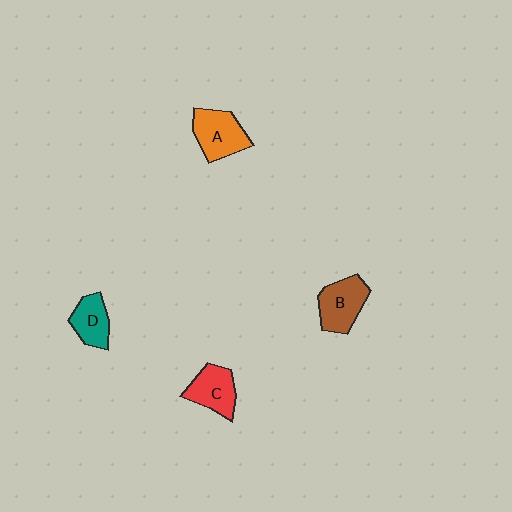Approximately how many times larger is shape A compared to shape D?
Approximately 1.3 times.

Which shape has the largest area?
Shape A (orange).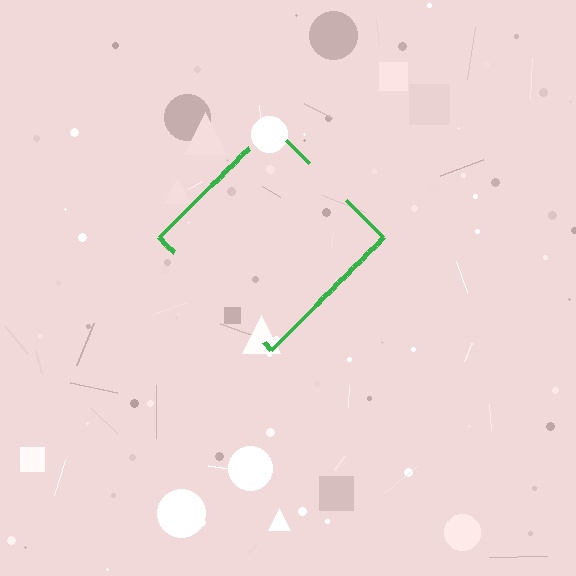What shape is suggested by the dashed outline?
The dashed outline suggests a diamond.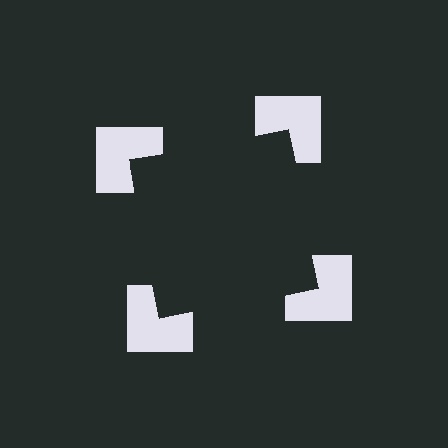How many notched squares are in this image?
There are 4 — one at each vertex of the illusory square.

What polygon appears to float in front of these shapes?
An illusory square — its edges are inferred from the aligned wedge cuts in the notched squares, not physically drawn.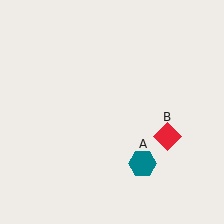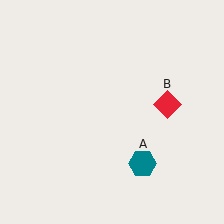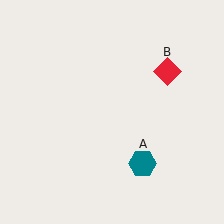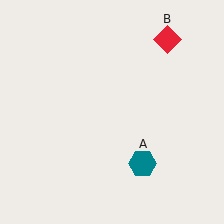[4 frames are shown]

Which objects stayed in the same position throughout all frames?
Teal hexagon (object A) remained stationary.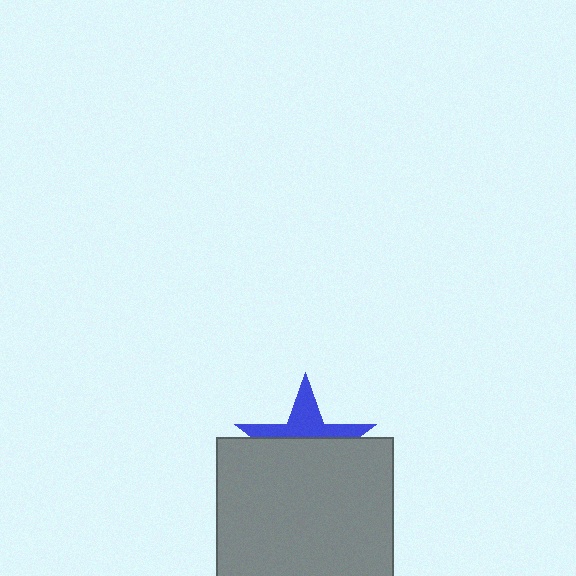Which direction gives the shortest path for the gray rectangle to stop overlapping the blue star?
Moving down gives the shortest separation.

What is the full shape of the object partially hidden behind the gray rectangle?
The partially hidden object is a blue star.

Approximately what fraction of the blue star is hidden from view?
Roughly 60% of the blue star is hidden behind the gray rectangle.